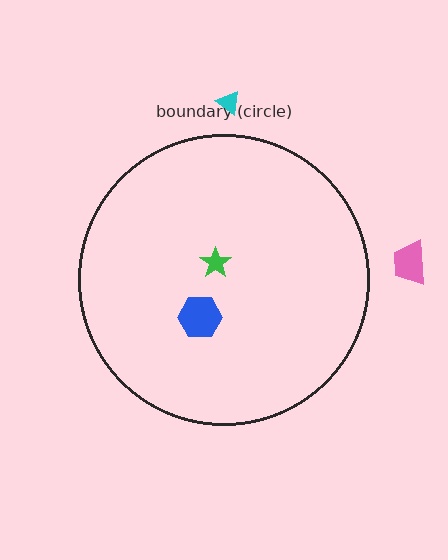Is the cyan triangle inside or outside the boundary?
Outside.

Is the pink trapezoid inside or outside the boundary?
Outside.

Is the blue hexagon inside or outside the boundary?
Inside.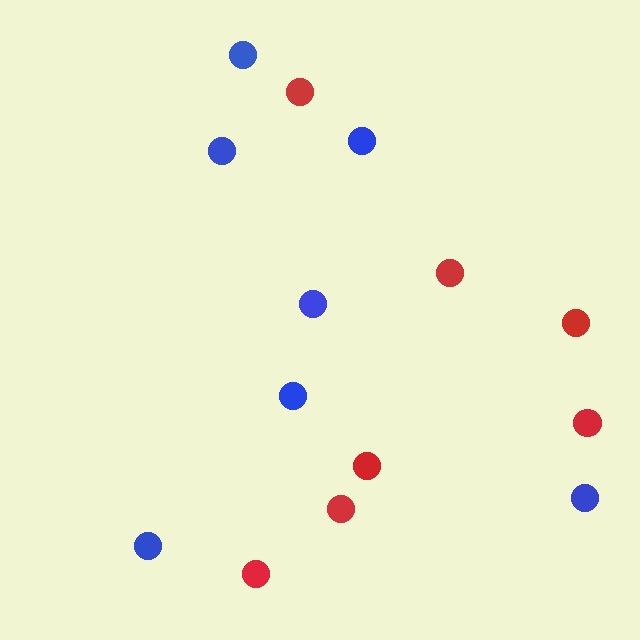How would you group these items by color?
There are 2 groups: one group of red circles (7) and one group of blue circles (7).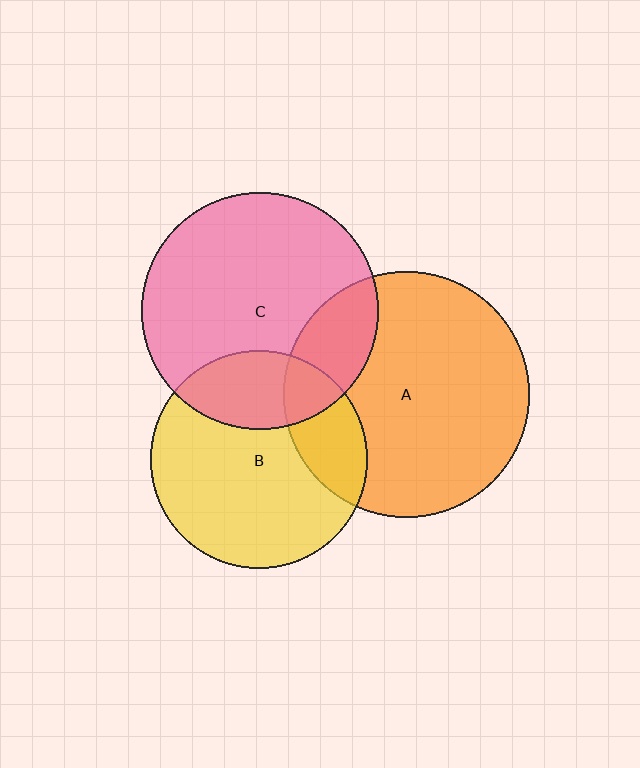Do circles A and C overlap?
Yes.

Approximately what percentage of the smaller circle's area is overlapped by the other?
Approximately 20%.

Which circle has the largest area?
Circle A (orange).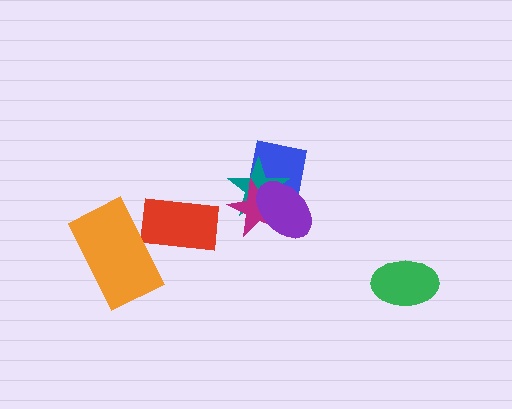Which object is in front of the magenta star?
The purple ellipse is in front of the magenta star.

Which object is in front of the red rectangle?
The orange rectangle is in front of the red rectangle.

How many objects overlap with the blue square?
3 objects overlap with the blue square.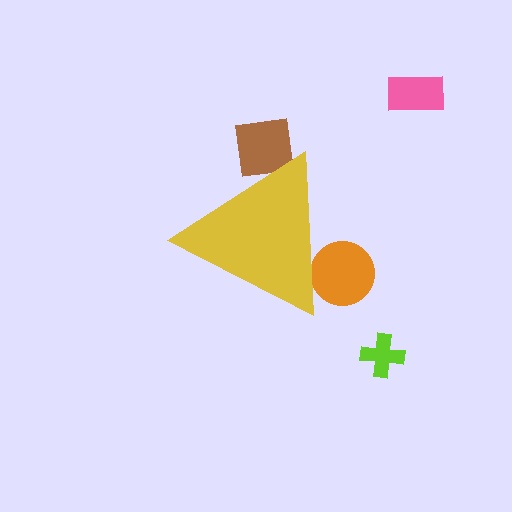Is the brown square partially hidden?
Yes, the brown square is partially hidden behind the yellow triangle.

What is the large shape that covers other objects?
A yellow triangle.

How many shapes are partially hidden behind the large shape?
2 shapes are partially hidden.